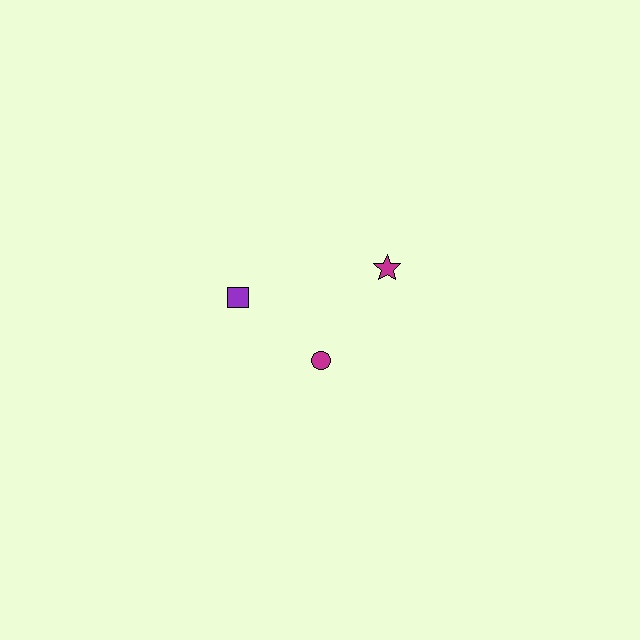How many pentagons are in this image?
There are no pentagons.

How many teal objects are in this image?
There are no teal objects.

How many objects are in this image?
There are 3 objects.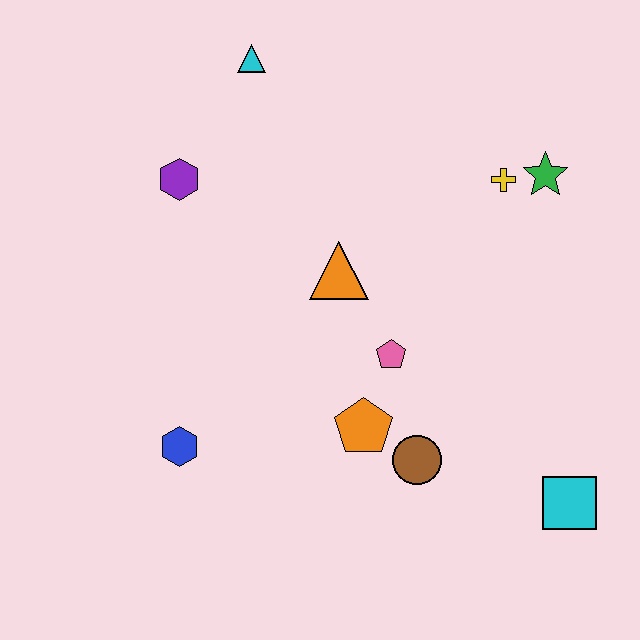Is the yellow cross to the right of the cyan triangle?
Yes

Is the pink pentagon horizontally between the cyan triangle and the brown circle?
Yes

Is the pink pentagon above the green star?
No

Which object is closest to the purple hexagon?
The cyan triangle is closest to the purple hexagon.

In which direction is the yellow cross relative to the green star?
The yellow cross is to the left of the green star.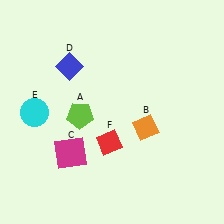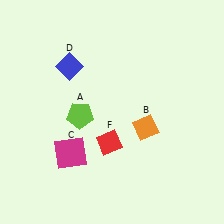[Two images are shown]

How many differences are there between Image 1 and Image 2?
There is 1 difference between the two images.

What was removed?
The cyan circle (E) was removed in Image 2.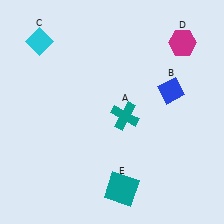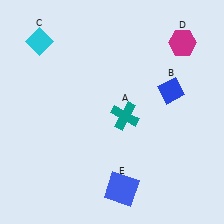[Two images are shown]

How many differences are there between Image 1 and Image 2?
There is 1 difference between the two images.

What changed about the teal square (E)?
In Image 1, E is teal. In Image 2, it changed to blue.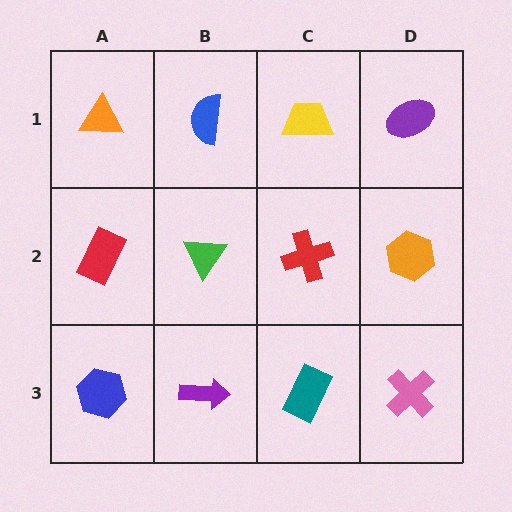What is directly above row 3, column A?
A red rectangle.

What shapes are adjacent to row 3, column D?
An orange hexagon (row 2, column D), a teal rectangle (row 3, column C).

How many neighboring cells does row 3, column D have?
2.